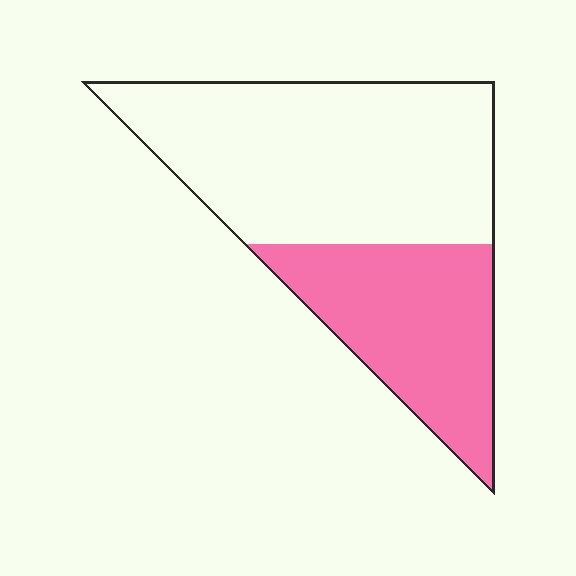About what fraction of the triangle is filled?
About three eighths (3/8).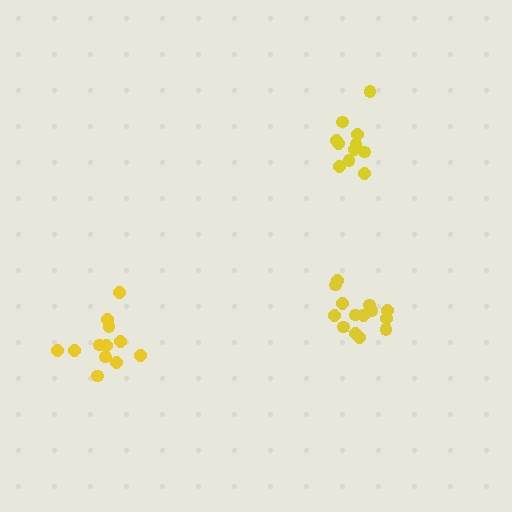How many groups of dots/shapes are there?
There are 3 groups.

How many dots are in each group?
Group 1: 13 dots, Group 2: 14 dots, Group 3: 11 dots (38 total).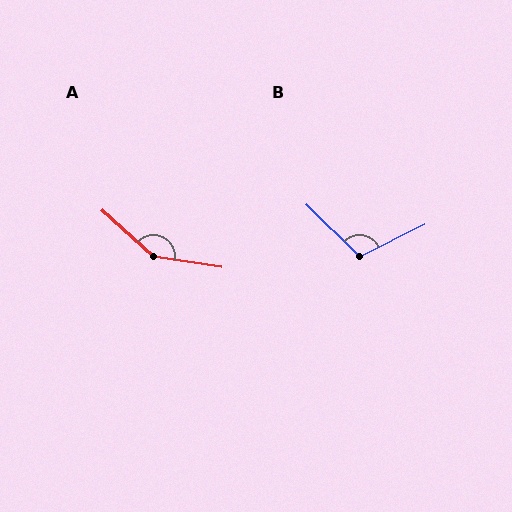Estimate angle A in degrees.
Approximately 147 degrees.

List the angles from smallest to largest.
B (109°), A (147°).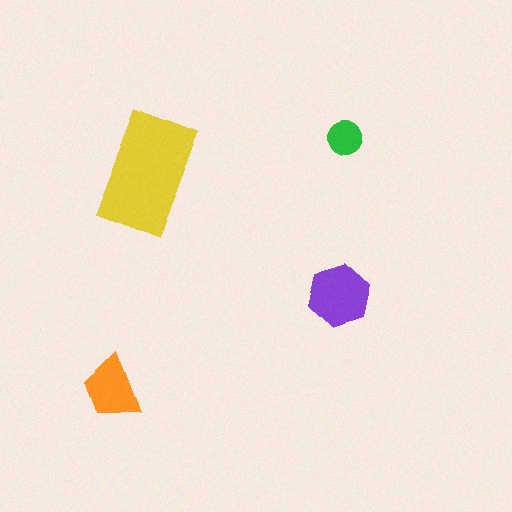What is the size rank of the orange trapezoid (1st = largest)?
3rd.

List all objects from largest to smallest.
The yellow rectangle, the purple hexagon, the orange trapezoid, the green circle.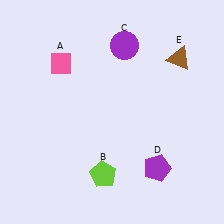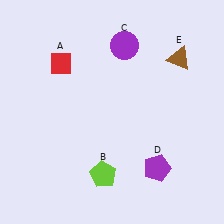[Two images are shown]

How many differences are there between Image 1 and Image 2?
There is 1 difference between the two images.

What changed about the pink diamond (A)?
In Image 1, A is pink. In Image 2, it changed to red.